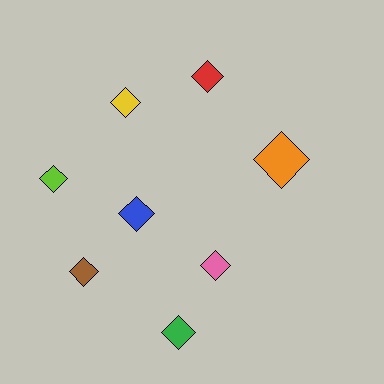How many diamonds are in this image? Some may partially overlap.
There are 8 diamonds.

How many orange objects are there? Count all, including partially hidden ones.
There is 1 orange object.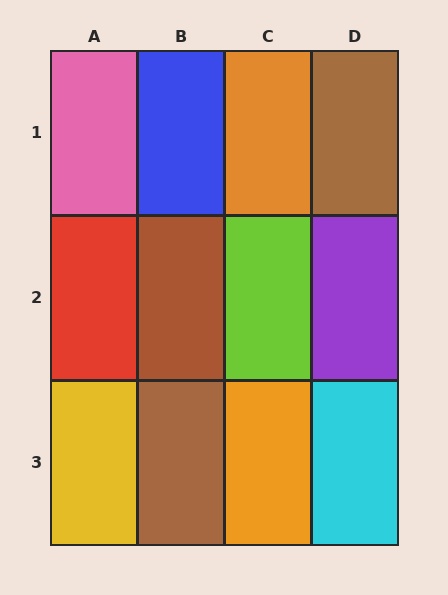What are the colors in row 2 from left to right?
Red, brown, lime, purple.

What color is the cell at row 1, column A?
Pink.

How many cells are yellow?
1 cell is yellow.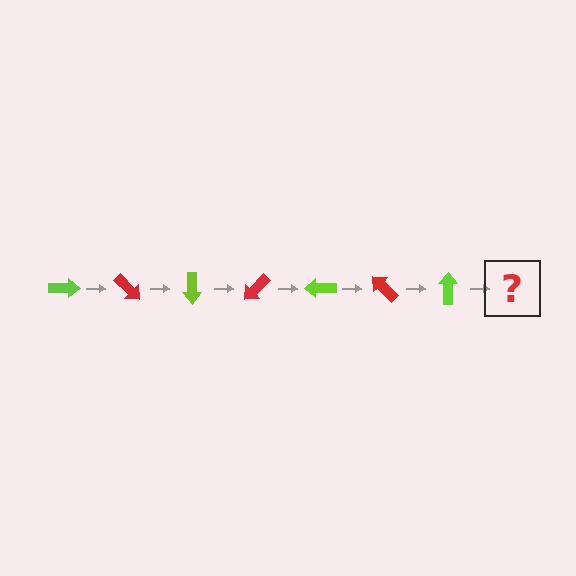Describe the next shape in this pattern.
It should be a red arrow, rotated 315 degrees from the start.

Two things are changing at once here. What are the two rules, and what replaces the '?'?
The two rules are that it rotates 45 degrees each step and the color cycles through lime and red. The '?' should be a red arrow, rotated 315 degrees from the start.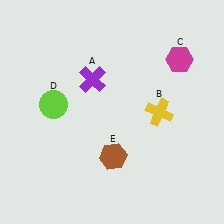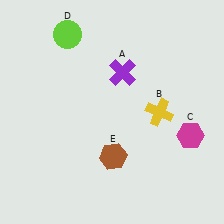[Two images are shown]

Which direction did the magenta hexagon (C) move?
The magenta hexagon (C) moved down.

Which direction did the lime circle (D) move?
The lime circle (D) moved up.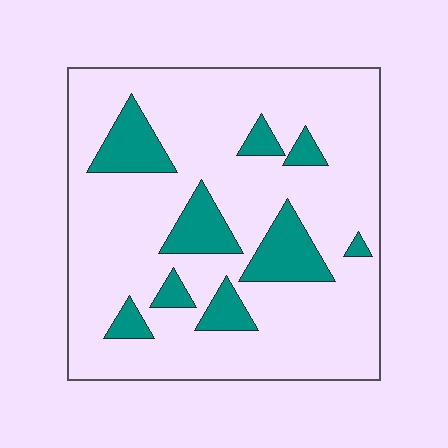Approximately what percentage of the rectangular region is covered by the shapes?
Approximately 20%.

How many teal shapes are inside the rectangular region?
9.